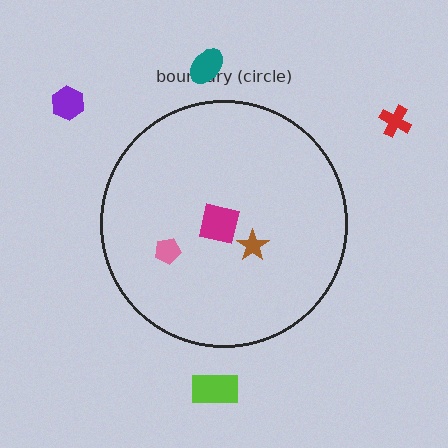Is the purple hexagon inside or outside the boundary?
Outside.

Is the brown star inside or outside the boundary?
Inside.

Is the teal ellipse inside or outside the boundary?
Outside.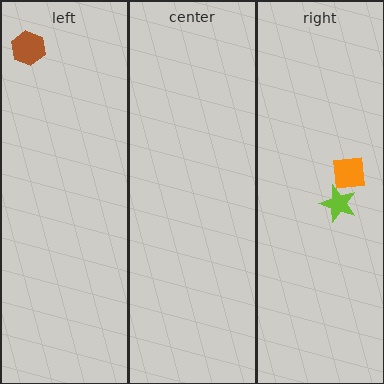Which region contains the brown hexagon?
The left region.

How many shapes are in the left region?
1.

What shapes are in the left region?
The brown hexagon.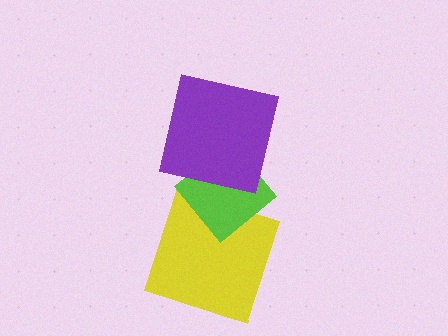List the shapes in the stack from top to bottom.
From top to bottom: the purple square, the lime diamond, the yellow square.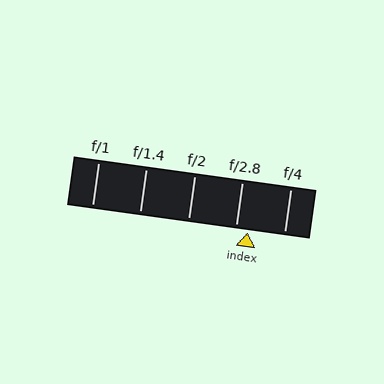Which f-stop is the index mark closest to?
The index mark is closest to f/2.8.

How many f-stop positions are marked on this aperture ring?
There are 5 f-stop positions marked.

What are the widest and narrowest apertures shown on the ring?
The widest aperture shown is f/1 and the narrowest is f/4.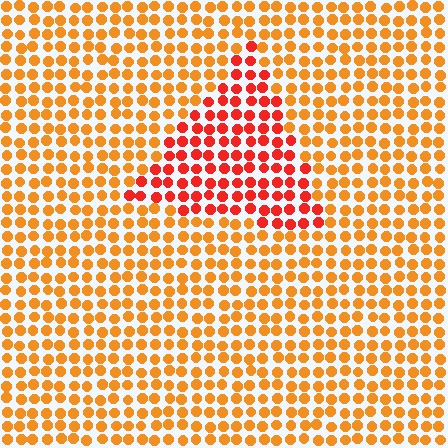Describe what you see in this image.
The image is filled with small orange elements in a uniform arrangement. A triangle-shaped region is visible where the elements are tinted to a slightly different hue, forming a subtle color boundary.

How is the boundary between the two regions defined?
The boundary is defined purely by a slight shift in hue (about 31 degrees). Spacing, size, and orientation are identical on both sides.